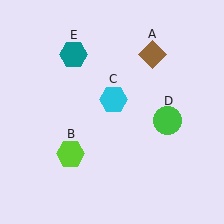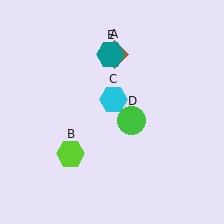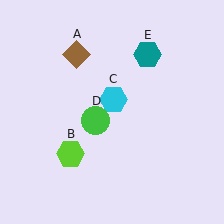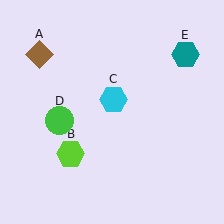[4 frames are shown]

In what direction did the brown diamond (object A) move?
The brown diamond (object A) moved left.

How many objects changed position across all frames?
3 objects changed position: brown diamond (object A), green circle (object D), teal hexagon (object E).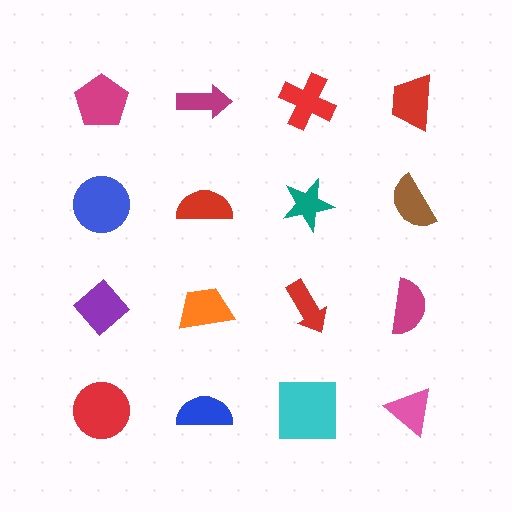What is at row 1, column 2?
A magenta arrow.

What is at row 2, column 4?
A brown semicircle.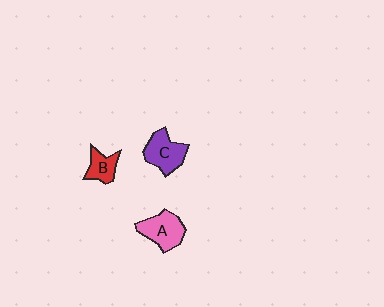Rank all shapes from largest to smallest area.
From largest to smallest: A (pink), C (purple), B (red).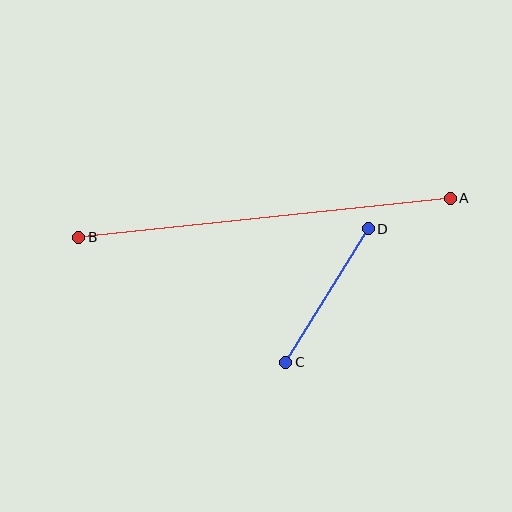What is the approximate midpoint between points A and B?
The midpoint is at approximately (264, 218) pixels.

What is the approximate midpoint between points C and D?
The midpoint is at approximately (327, 295) pixels.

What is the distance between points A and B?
The distance is approximately 374 pixels.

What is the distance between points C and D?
The distance is approximately 157 pixels.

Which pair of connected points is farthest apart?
Points A and B are farthest apart.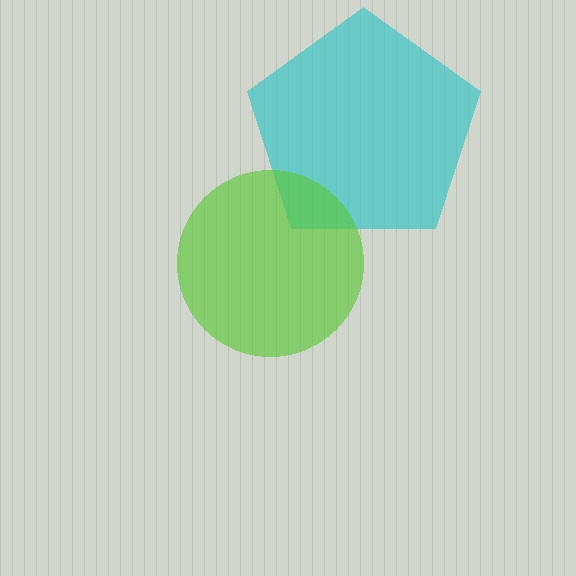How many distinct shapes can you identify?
There are 2 distinct shapes: a cyan pentagon, a lime circle.